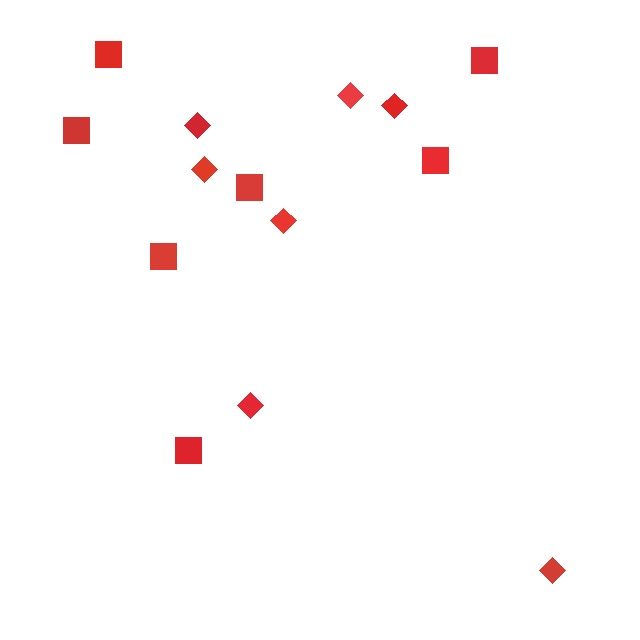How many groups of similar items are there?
There are 2 groups: one group of squares (7) and one group of diamonds (7).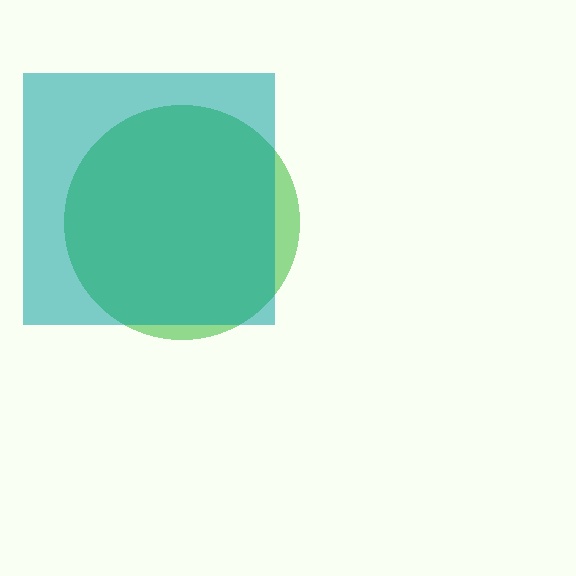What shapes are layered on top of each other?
The layered shapes are: a green circle, a teal square.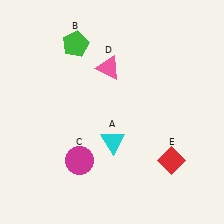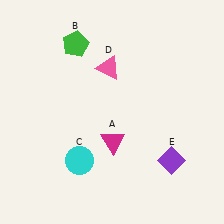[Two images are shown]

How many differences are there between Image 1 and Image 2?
There are 3 differences between the two images.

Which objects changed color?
A changed from cyan to magenta. C changed from magenta to cyan. E changed from red to purple.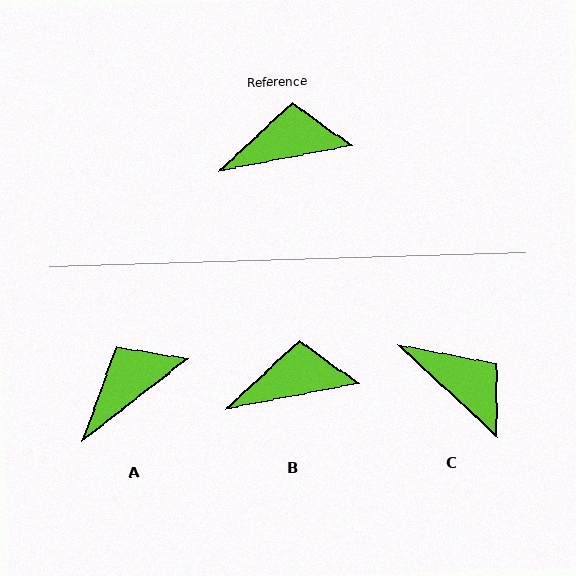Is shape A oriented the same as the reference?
No, it is off by about 27 degrees.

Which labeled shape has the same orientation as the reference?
B.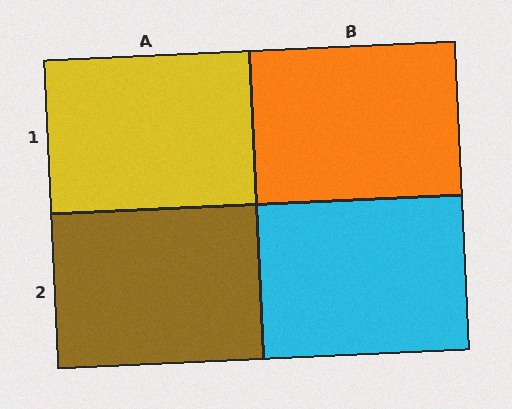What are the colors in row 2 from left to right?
Brown, cyan.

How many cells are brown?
1 cell is brown.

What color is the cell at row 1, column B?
Orange.